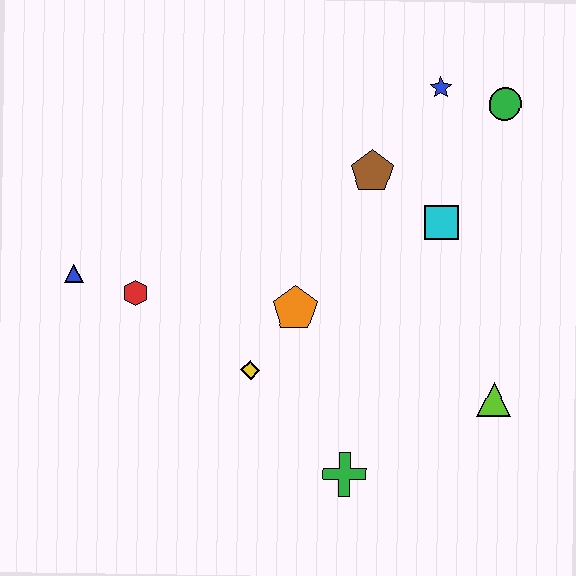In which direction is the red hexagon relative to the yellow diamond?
The red hexagon is to the left of the yellow diamond.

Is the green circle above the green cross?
Yes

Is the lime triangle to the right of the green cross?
Yes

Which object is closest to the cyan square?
The brown pentagon is closest to the cyan square.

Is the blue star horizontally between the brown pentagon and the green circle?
Yes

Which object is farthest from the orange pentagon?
The green circle is farthest from the orange pentagon.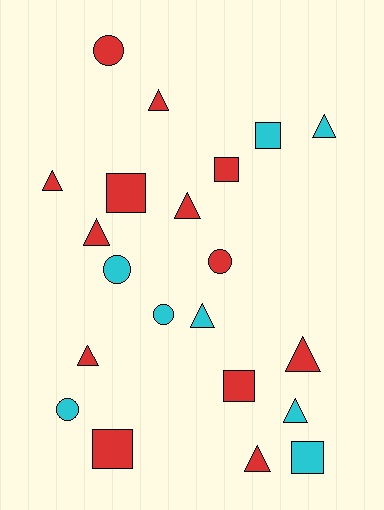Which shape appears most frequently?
Triangle, with 10 objects.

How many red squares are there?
There are 4 red squares.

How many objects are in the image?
There are 21 objects.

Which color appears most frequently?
Red, with 13 objects.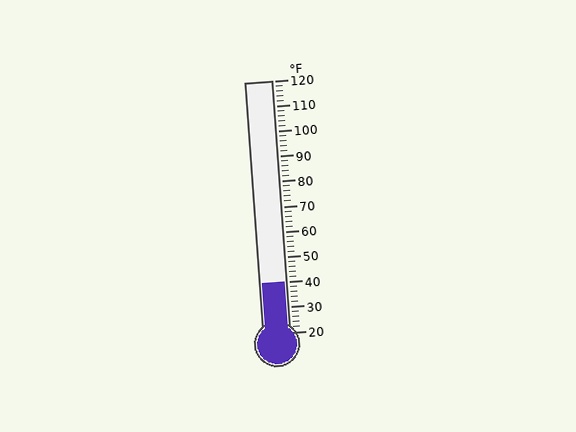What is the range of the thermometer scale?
The thermometer scale ranges from 20°F to 120°F.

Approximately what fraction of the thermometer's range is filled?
The thermometer is filled to approximately 20% of its range.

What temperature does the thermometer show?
The thermometer shows approximately 40°F.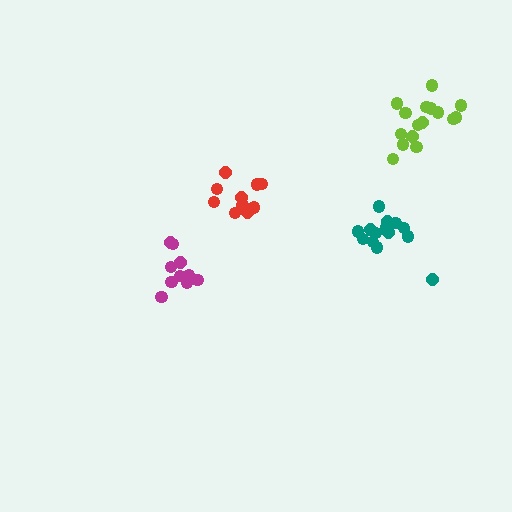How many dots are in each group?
Group 1: 10 dots, Group 2: 14 dots, Group 3: 10 dots, Group 4: 16 dots (50 total).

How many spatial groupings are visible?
There are 4 spatial groupings.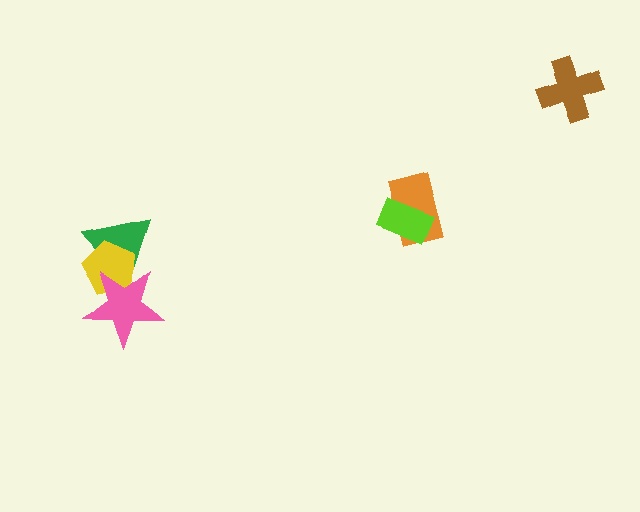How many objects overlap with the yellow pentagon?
2 objects overlap with the yellow pentagon.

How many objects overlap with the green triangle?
2 objects overlap with the green triangle.